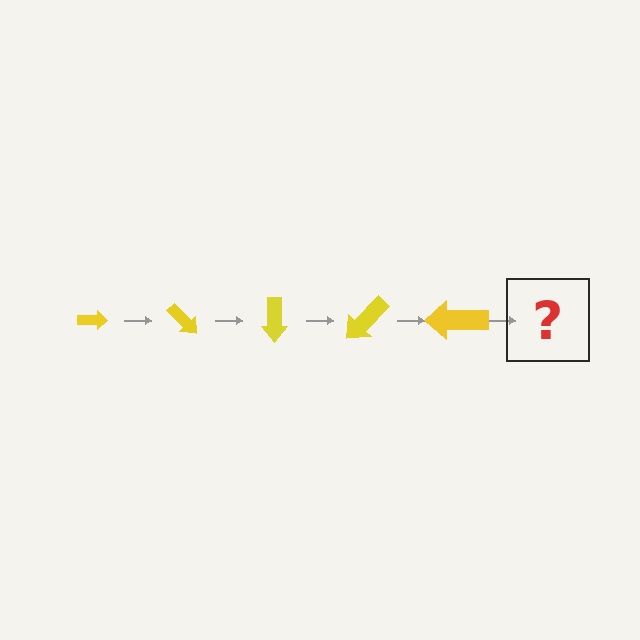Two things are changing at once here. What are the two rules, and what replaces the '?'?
The two rules are that the arrow grows larger each step and it rotates 45 degrees each step. The '?' should be an arrow, larger than the previous one and rotated 225 degrees from the start.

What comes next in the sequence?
The next element should be an arrow, larger than the previous one and rotated 225 degrees from the start.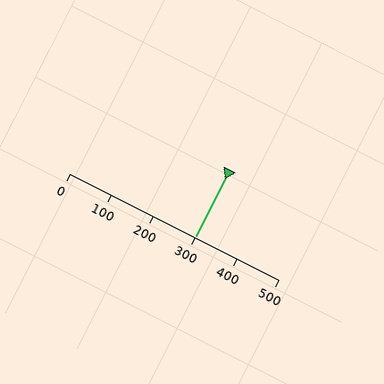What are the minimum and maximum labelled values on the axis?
The axis runs from 0 to 500.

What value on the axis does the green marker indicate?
The marker indicates approximately 300.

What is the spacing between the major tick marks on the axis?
The major ticks are spaced 100 apart.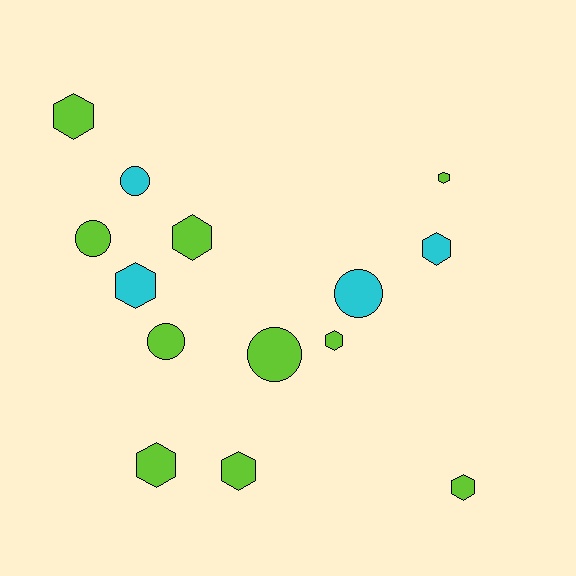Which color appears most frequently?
Lime, with 10 objects.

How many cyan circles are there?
There are 2 cyan circles.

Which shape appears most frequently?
Hexagon, with 9 objects.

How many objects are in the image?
There are 14 objects.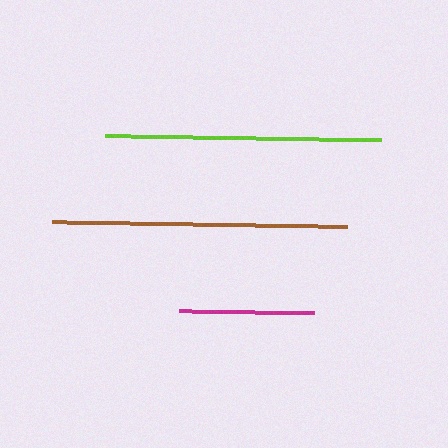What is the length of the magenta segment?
The magenta segment is approximately 134 pixels long.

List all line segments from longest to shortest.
From longest to shortest: brown, lime, magenta.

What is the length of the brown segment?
The brown segment is approximately 295 pixels long.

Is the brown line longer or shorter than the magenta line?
The brown line is longer than the magenta line.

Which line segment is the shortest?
The magenta line is the shortest at approximately 134 pixels.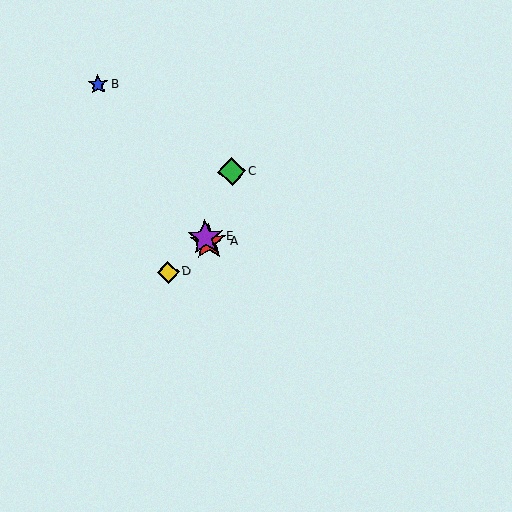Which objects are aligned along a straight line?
Objects A, B, E are aligned along a straight line.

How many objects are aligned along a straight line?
3 objects (A, B, E) are aligned along a straight line.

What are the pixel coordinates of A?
Object A is at (208, 242).